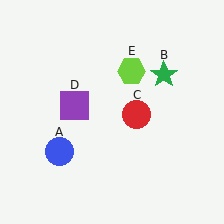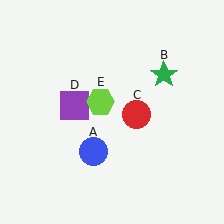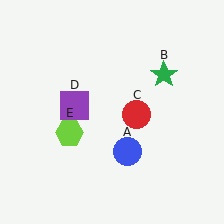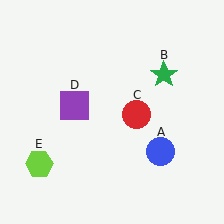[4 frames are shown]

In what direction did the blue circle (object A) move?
The blue circle (object A) moved right.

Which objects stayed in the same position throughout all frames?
Green star (object B) and red circle (object C) and purple square (object D) remained stationary.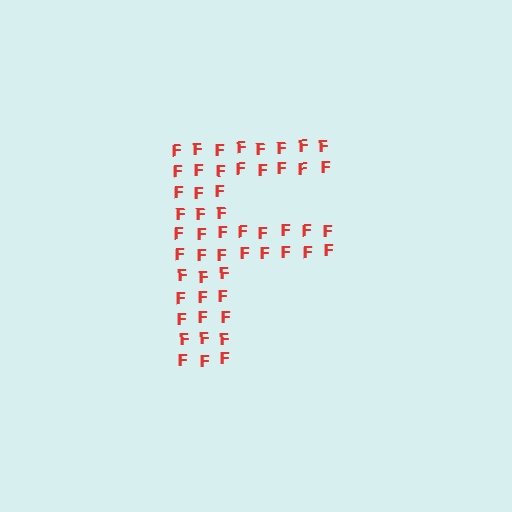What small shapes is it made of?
It is made of small letter F's.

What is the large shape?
The large shape is the letter F.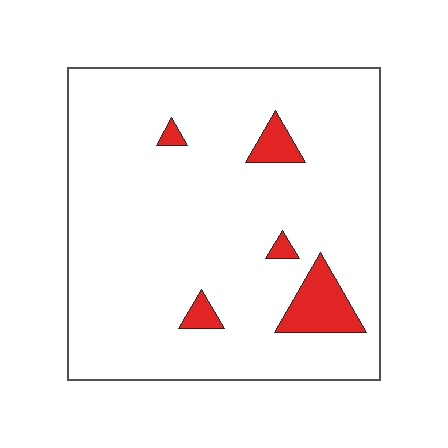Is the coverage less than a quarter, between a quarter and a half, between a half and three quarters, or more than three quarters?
Less than a quarter.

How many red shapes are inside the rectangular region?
5.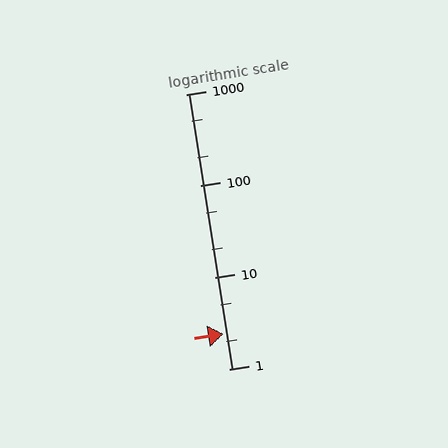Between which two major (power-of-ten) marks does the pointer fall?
The pointer is between 1 and 10.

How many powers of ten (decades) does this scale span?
The scale spans 3 decades, from 1 to 1000.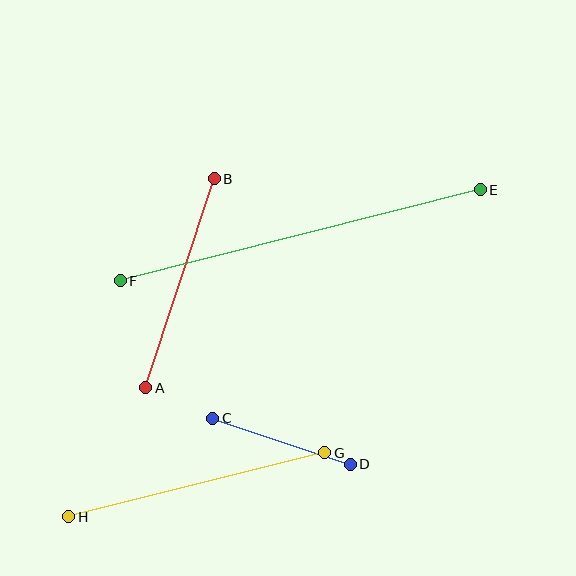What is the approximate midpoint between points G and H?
The midpoint is at approximately (197, 485) pixels.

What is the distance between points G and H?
The distance is approximately 264 pixels.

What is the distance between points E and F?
The distance is approximately 371 pixels.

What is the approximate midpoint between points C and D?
The midpoint is at approximately (282, 441) pixels.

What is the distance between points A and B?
The distance is approximately 220 pixels.